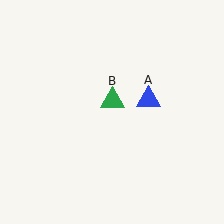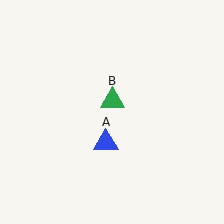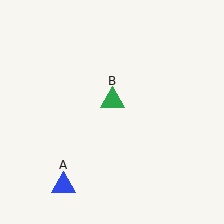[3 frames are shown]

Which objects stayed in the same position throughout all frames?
Green triangle (object B) remained stationary.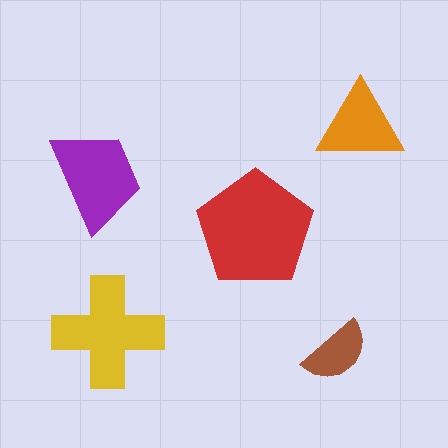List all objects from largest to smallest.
The red pentagon, the yellow cross, the purple trapezoid, the orange triangle, the brown semicircle.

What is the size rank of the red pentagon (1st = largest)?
1st.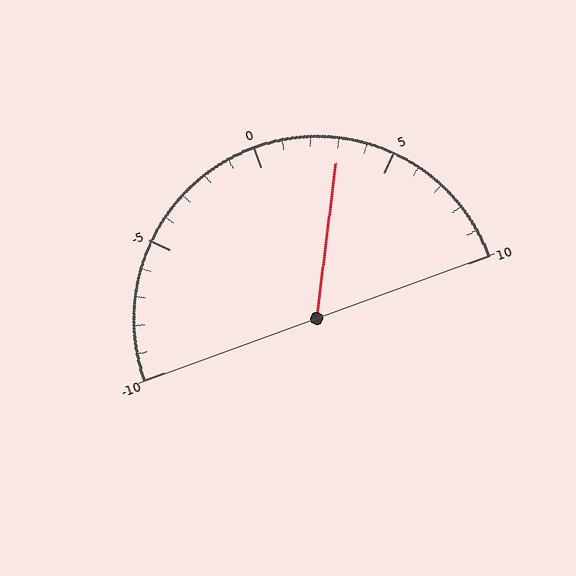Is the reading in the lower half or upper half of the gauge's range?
The reading is in the upper half of the range (-10 to 10).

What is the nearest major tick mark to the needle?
The nearest major tick mark is 5.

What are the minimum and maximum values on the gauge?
The gauge ranges from -10 to 10.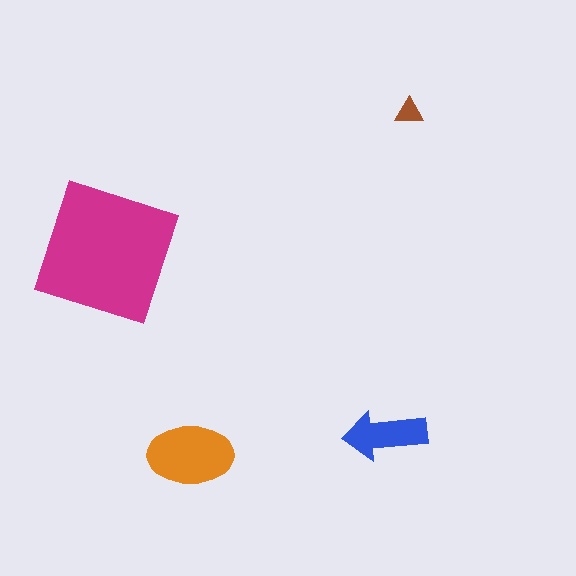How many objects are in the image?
There are 4 objects in the image.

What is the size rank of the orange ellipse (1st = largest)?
2nd.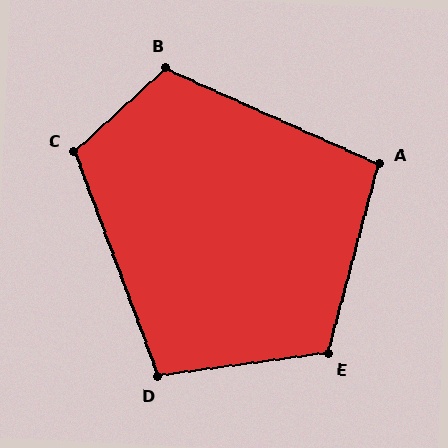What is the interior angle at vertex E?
Approximately 113 degrees (obtuse).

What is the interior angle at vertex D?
Approximately 103 degrees (obtuse).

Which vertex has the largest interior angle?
B, at approximately 113 degrees.